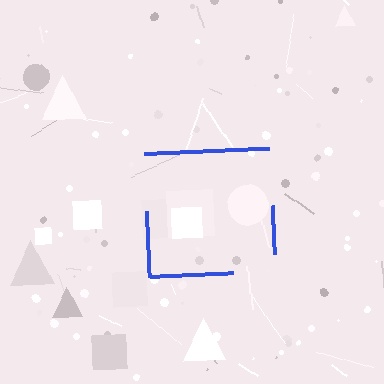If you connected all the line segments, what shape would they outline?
They would outline a square.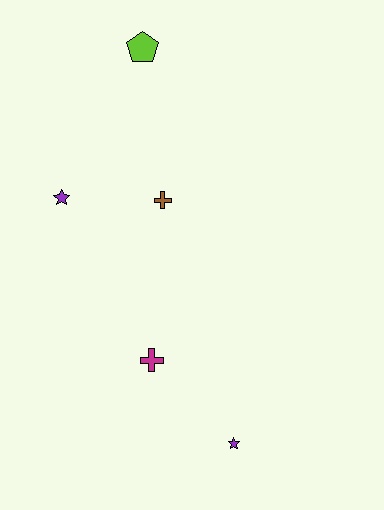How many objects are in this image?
There are 5 objects.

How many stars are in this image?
There are 2 stars.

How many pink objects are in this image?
There are no pink objects.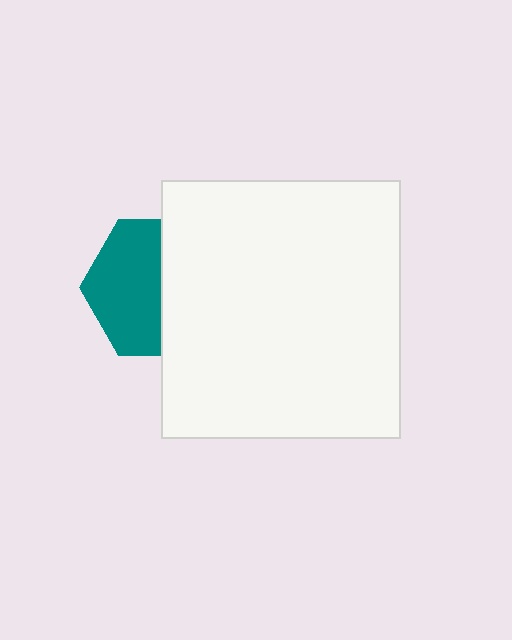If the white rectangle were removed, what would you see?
You would see the complete teal hexagon.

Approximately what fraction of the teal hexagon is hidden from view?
Roughly 47% of the teal hexagon is hidden behind the white rectangle.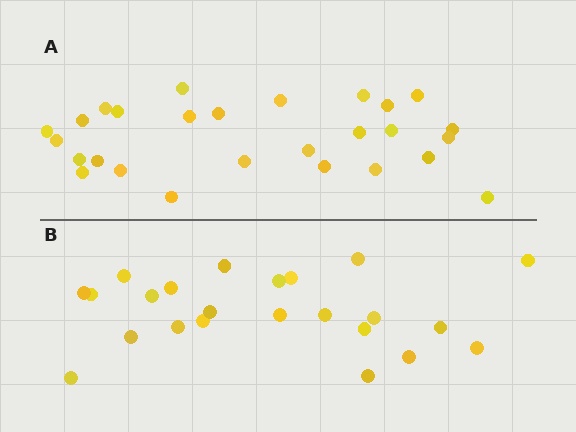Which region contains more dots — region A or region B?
Region A (the top region) has more dots.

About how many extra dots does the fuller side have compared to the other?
Region A has about 4 more dots than region B.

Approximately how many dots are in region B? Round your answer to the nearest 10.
About 20 dots. (The exact count is 23, which rounds to 20.)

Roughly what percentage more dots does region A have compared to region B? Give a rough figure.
About 15% more.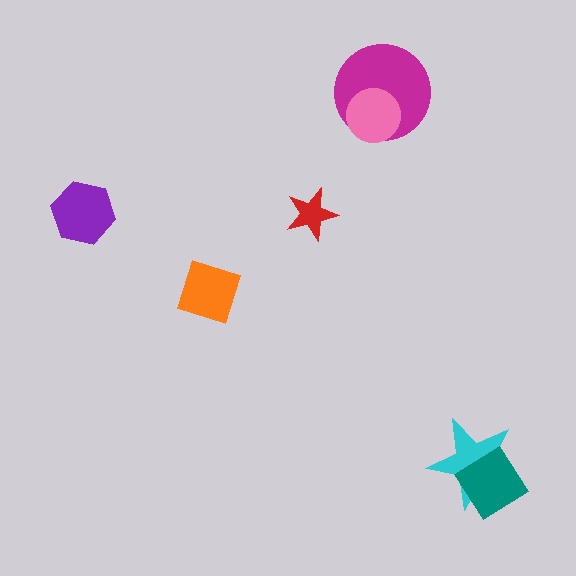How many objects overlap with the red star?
0 objects overlap with the red star.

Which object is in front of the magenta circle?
The pink circle is in front of the magenta circle.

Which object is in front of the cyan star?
The teal diamond is in front of the cyan star.